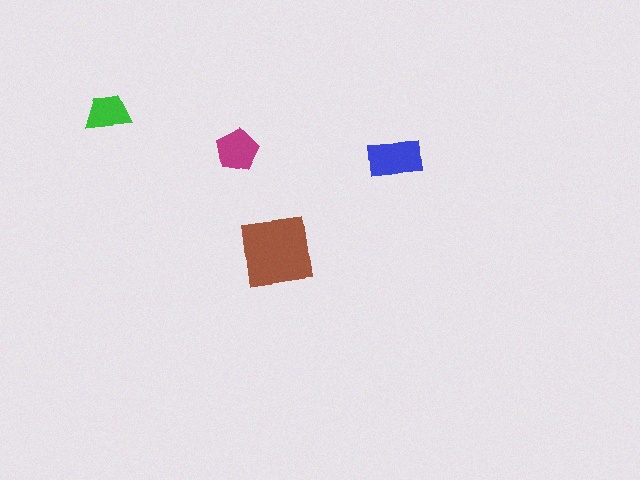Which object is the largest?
The brown square.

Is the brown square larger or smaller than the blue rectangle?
Larger.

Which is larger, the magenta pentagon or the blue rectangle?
The blue rectangle.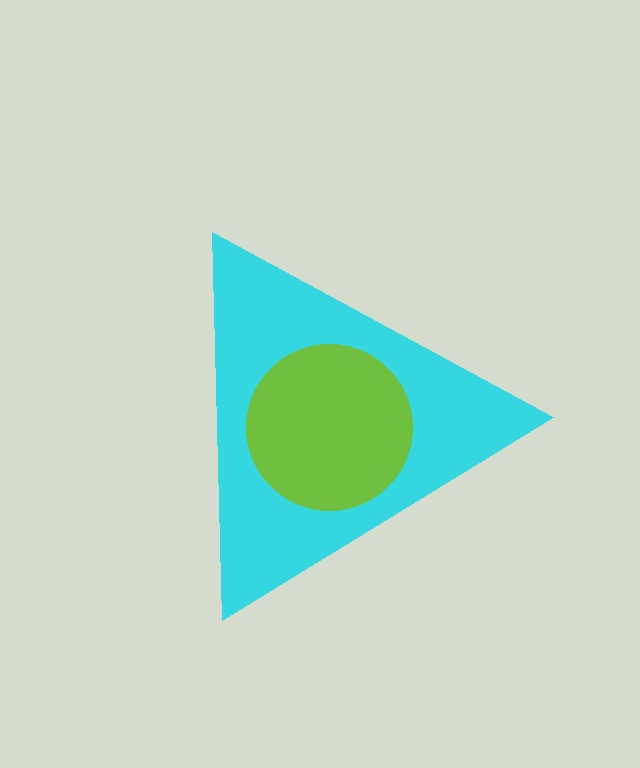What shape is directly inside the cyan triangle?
The lime circle.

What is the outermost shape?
The cyan triangle.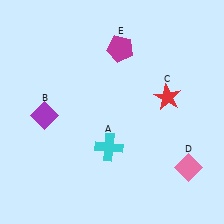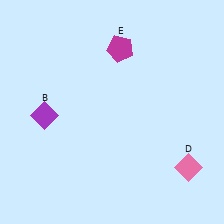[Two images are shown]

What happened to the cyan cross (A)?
The cyan cross (A) was removed in Image 2. It was in the bottom-left area of Image 1.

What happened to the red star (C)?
The red star (C) was removed in Image 2. It was in the top-right area of Image 1.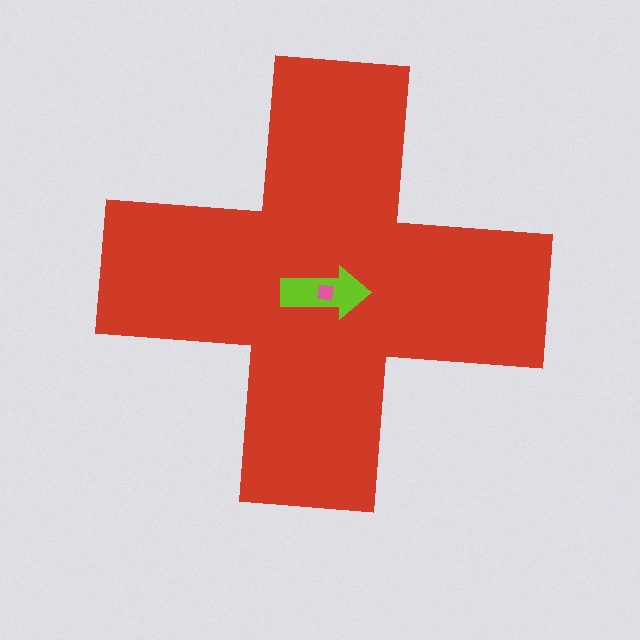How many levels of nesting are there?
3.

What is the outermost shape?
The red cross.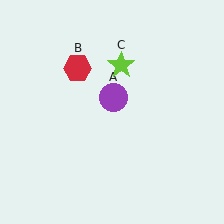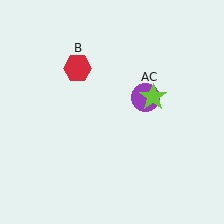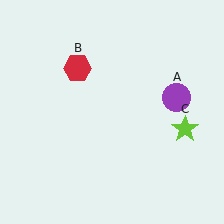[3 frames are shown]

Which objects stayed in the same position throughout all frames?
Red hexagon (object B) remained stationary.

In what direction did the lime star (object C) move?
The lime star (object C) moved down and to the right.